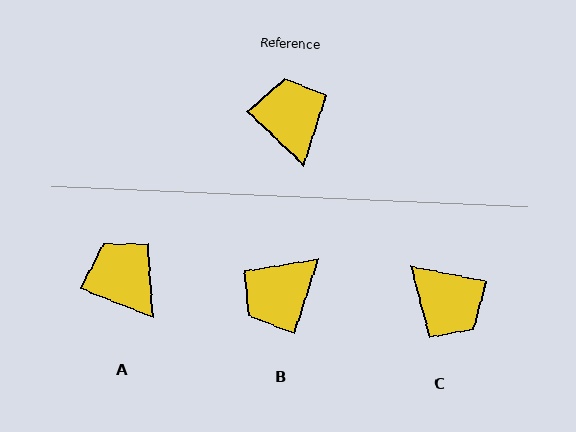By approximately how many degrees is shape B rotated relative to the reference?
Approximately 116 degrees counter-clockwise.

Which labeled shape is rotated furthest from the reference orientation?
C, about 147 degrees away.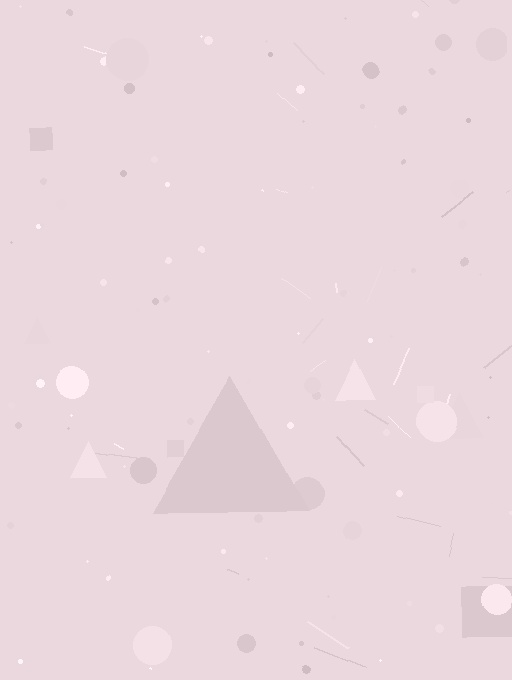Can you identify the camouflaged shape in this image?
The camouflaged shape is a triangle.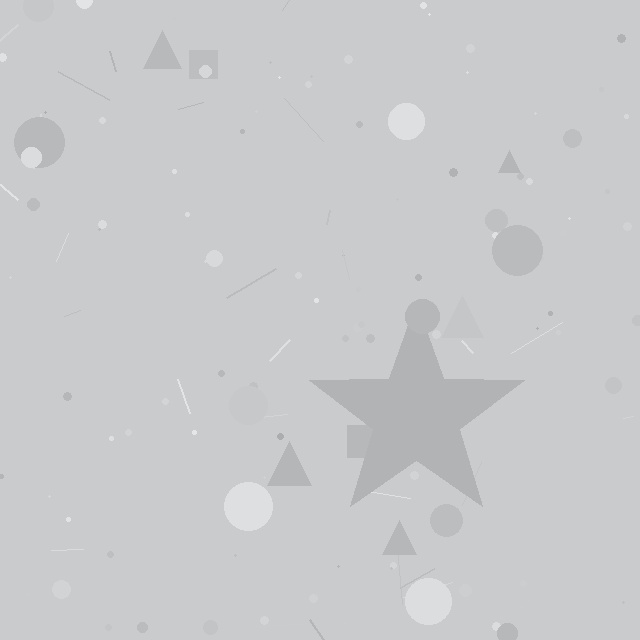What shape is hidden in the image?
A star is hidden in the image.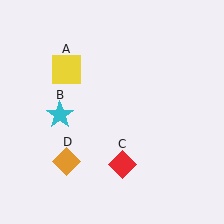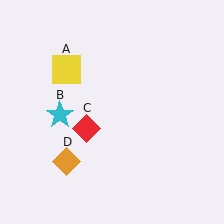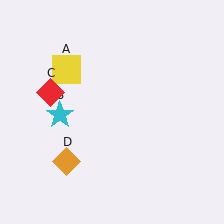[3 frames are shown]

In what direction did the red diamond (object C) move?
The red diamond (object C) moved up and to the left.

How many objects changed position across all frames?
1 object changed position: red diamond (object C).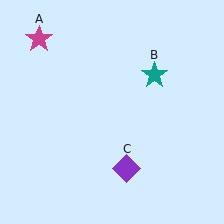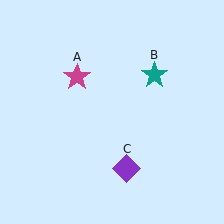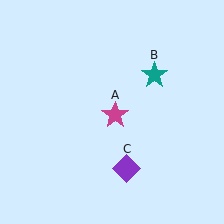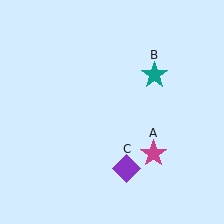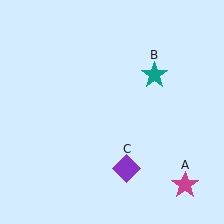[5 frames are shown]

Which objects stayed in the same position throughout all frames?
Teal star (object B) and purple diamond (object C) remained stationary.